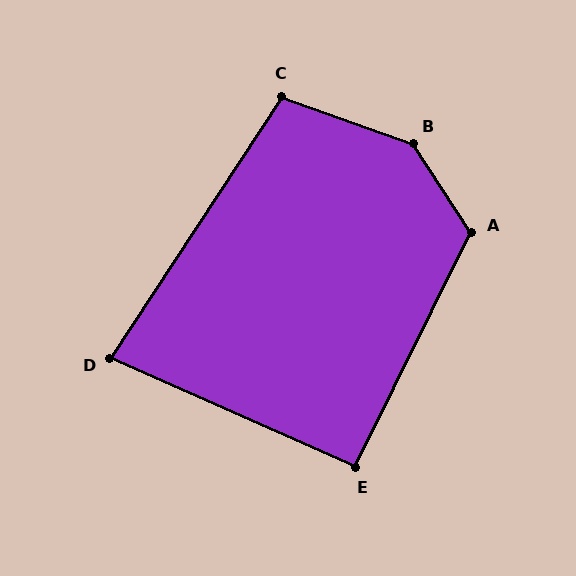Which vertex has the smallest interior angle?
D, at approximately 81 degrees.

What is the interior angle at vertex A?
Approximately 121 degrees (obtuse).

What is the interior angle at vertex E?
Approximately 92 degrees (approximately right).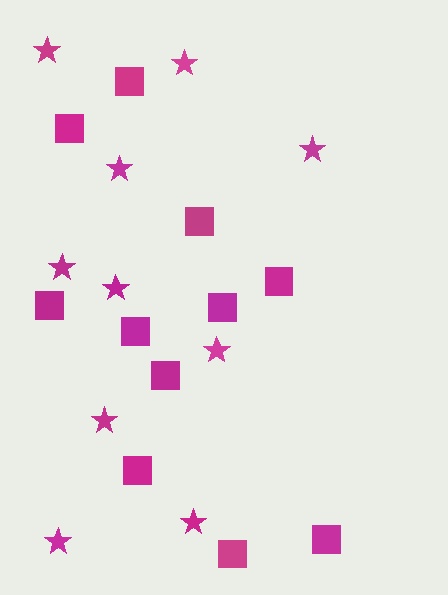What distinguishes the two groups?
There are 2 groups: one group of stars (10) and one group of squares (11).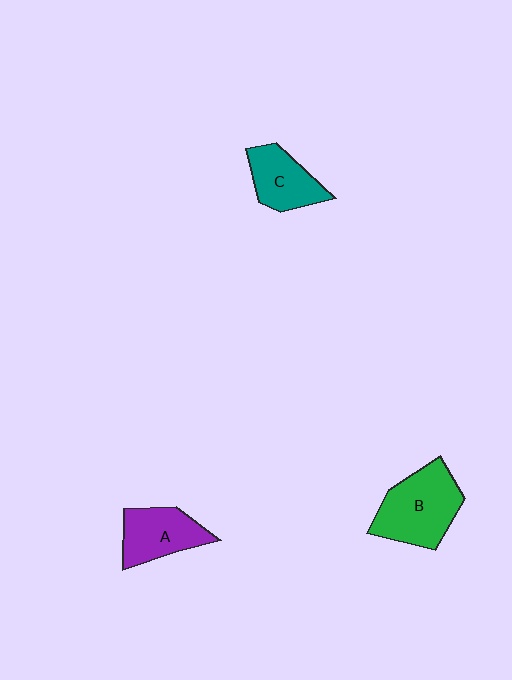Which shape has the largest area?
Shape B (green).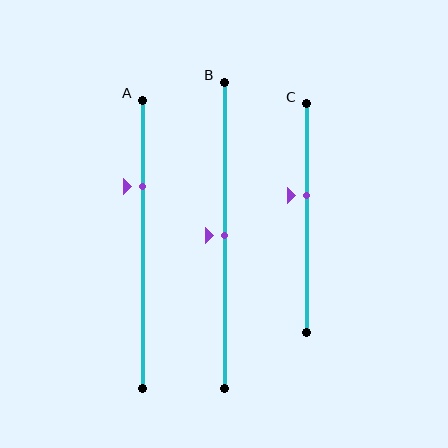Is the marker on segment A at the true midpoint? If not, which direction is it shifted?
No, the marker on segment A is shifted upward by about 20% of the segment length.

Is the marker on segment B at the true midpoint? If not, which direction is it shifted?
Yes, the marker on segment B is at the true midpoint.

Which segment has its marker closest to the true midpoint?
Segment B has its marker closest to the true midpoint.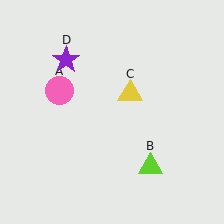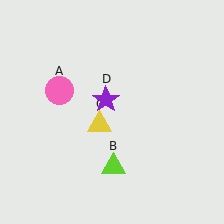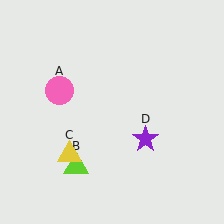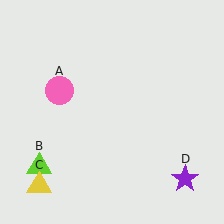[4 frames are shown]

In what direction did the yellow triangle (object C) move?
The yellow triangle (object C) moved down and to the left.